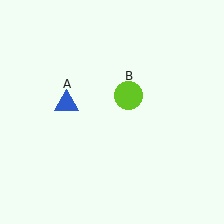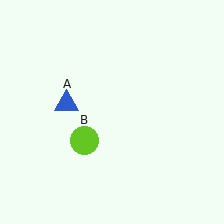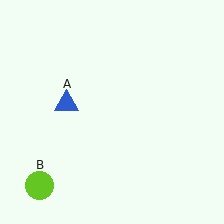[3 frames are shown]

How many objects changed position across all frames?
1 object changed position: lime circle (object B).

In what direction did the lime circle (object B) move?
The lime circle (object B) moved down and to the left.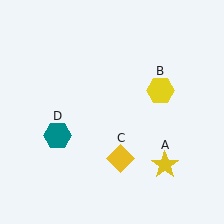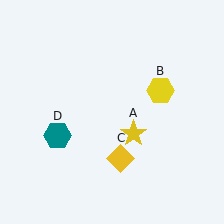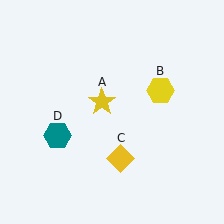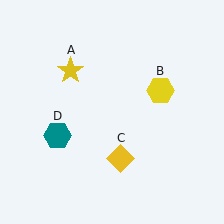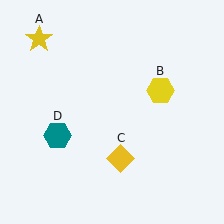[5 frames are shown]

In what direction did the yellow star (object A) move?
The yellow star (object A) moved up and to the left.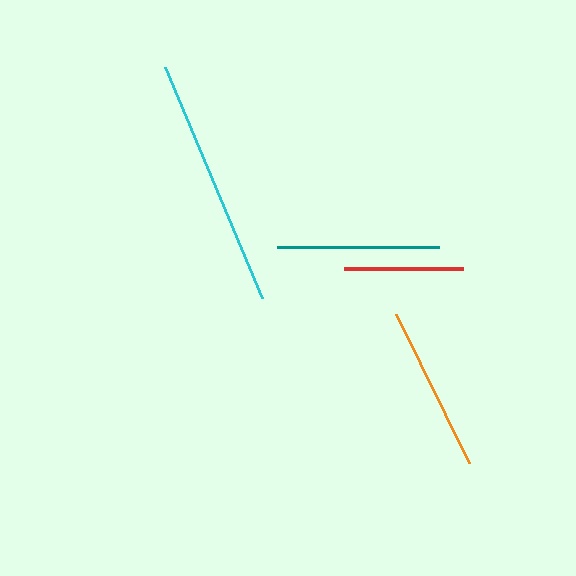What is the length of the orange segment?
The orange segment is approximately 166 pixels long.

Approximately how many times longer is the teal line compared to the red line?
The teal line is approximately 1.4 times the length of the red line.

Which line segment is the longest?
The cyan line is the longest at approximately 251 pixels.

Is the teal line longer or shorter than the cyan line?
The cyan line is longer than the teal line.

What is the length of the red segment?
The red segment is approximately 119 pixels long.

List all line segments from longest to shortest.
From longest to shortest: cyan, orange, teal, red.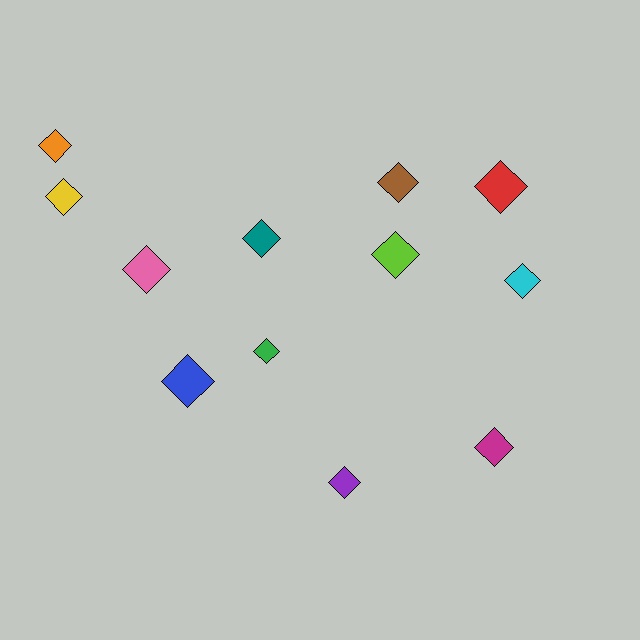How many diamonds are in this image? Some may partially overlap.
There are 12 diamonds.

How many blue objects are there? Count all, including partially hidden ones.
There is 1 blue object.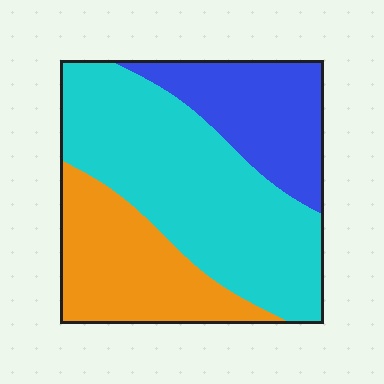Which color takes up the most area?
Cyan, at roughly 50%.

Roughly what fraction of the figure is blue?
Blue covers roughly 25% of the figure.